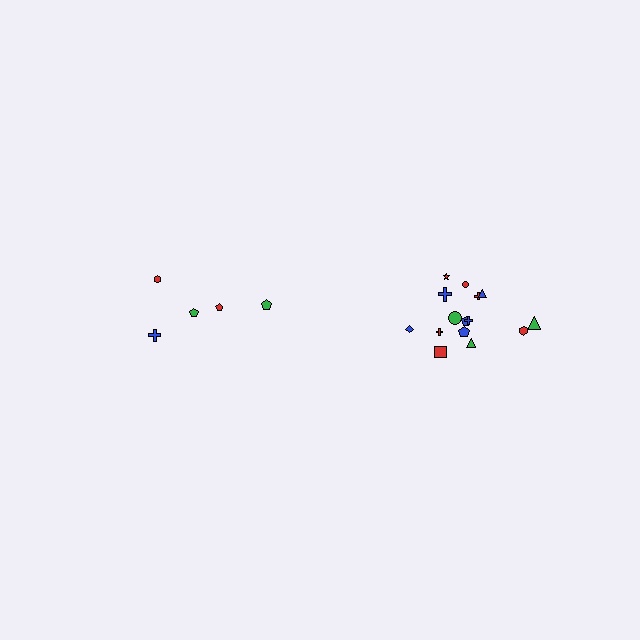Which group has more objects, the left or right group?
The right group.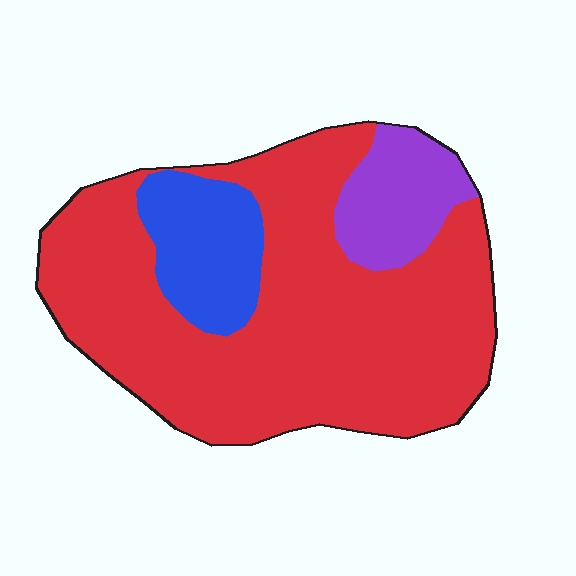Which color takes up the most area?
Red, at roughly 75%.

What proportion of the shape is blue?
Blue covers 14% of the shape.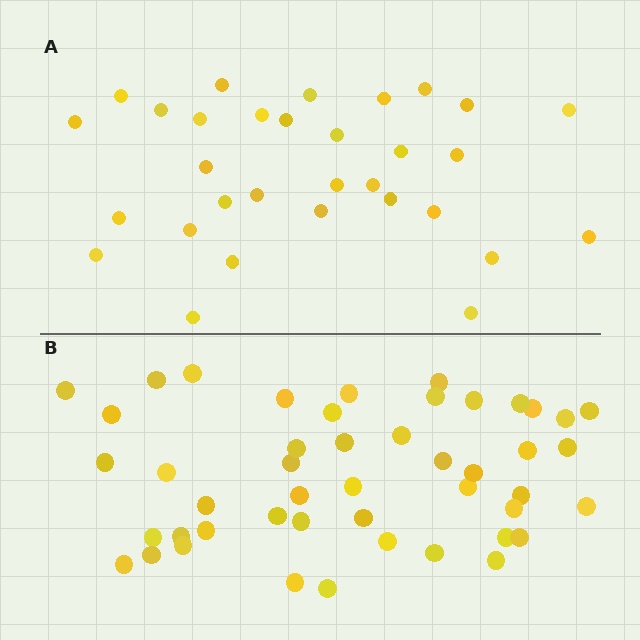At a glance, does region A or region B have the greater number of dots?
Region B (the bottom region) has more dots.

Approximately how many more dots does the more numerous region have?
Region B has approximately 15 more dots than region A.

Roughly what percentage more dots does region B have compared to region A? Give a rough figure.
About 50% more.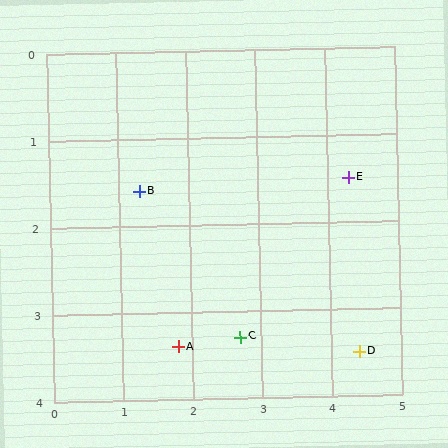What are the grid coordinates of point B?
Point B is at approximately (1.3, 1.6).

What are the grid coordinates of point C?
Point C is at approximately (2.7, 3.3).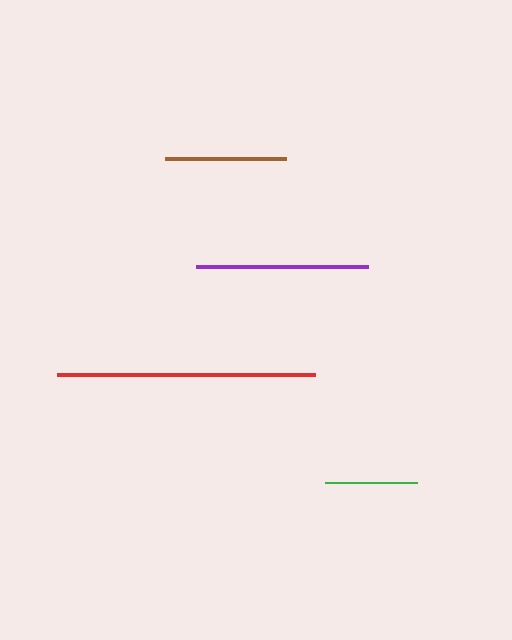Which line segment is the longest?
The red line is the longest at approximately 258 pixels.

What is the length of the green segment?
The green segment is approximately 92 pixels long.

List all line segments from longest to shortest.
From longest to shortest: red, purple, brown, green.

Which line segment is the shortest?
The green line is the shortest at approximately 92 pixels.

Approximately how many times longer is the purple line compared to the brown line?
The purple line is approximately 1.4 times the length of the brown line.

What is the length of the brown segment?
The brown segment is approximately 121 pixels long.